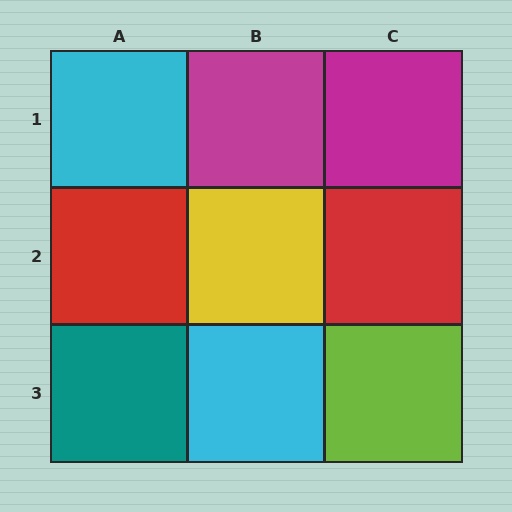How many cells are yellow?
1 cell is yellow.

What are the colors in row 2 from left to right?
Red, yellow, red.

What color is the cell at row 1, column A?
Cyan.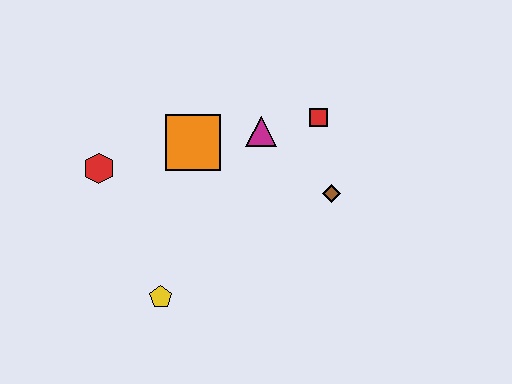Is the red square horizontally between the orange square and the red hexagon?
No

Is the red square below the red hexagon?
No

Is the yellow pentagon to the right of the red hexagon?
Yes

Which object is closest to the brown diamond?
The red square is closest to the brown diamond.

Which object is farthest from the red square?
The yellow pentagon is farthest from the red square.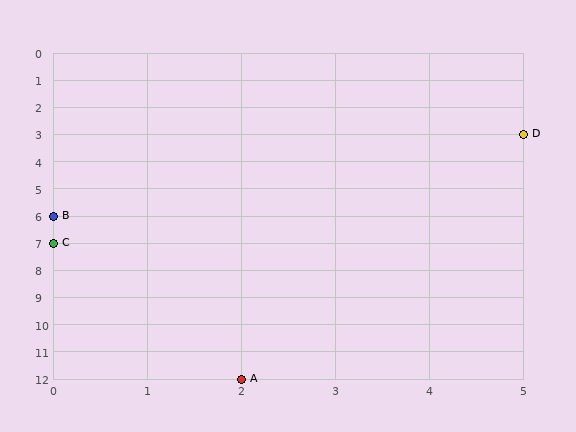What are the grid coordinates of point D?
Point D is at grid coordinates (5, 3).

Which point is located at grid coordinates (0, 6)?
Point B is at (0, 6).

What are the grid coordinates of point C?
Point C is at grid coordinates (0, 7).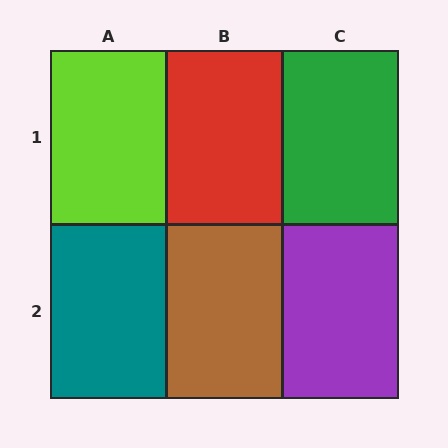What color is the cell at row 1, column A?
Lime.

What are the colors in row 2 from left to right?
Teal, brown, purple.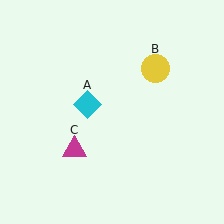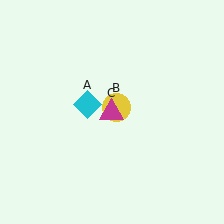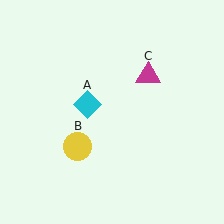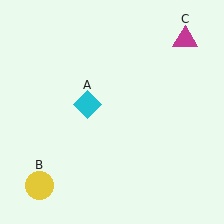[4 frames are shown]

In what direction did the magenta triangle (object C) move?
The magenta triangle (object C) moved up and to the right.